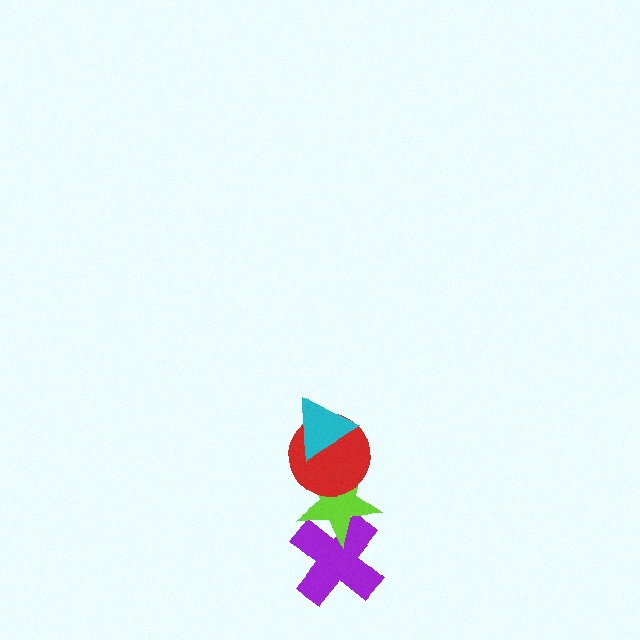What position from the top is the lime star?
The lime star is 3rd from the top.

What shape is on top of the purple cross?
The lime star is on top of the purple cross.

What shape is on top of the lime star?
The red circle is on top of the lime star.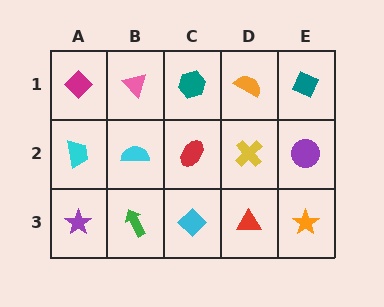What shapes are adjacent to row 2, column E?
A teal diamond (row 1, column E), an orange star (row 3, column E), a yellow cross (row 2, column D).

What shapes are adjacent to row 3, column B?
A cyan semicircle (row 2, column B), a purple star (row 3, column A), a cyan diamond (row 3, column C).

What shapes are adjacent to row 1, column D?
A yellow cross (row 2, column D), a teal hexagon (row 1, column C), a teal diamond (row 1, column E).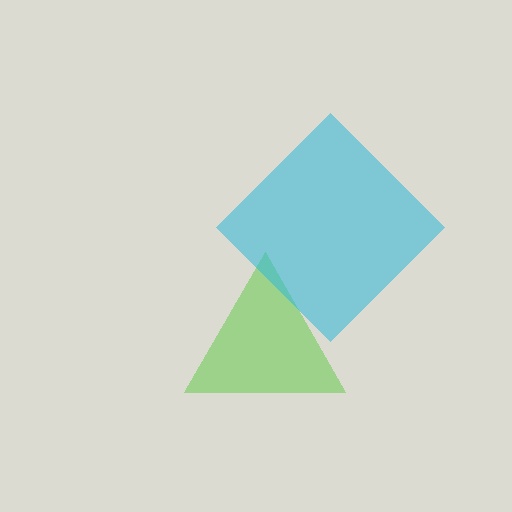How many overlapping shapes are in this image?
There are 2 overlapping shapes in the image.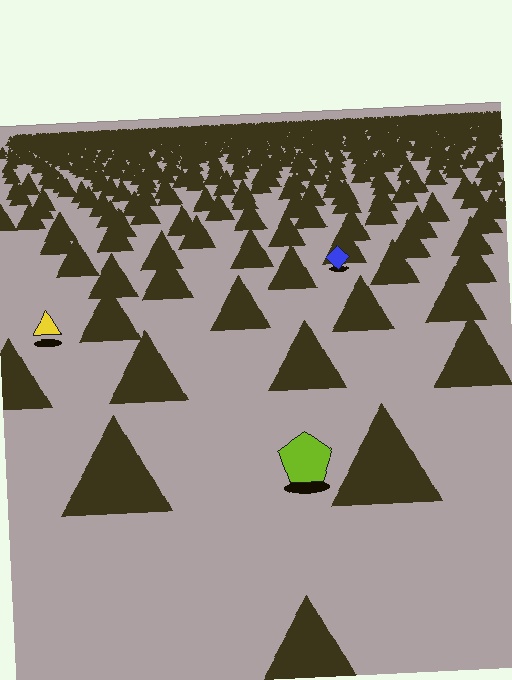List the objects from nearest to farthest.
From nearest to farthest: the lime pentagon, the yellow triangle, the blue diamond.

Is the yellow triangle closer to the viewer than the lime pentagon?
No. The lime pentagon is closer — you can tell from the texture gradient: the ground texture is coarser near it.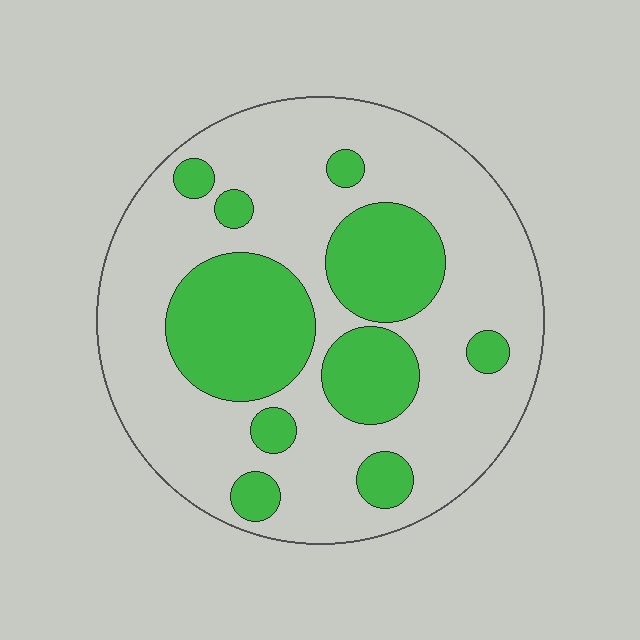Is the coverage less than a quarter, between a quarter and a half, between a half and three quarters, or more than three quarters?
Between a quarter and a half.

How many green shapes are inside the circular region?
10.